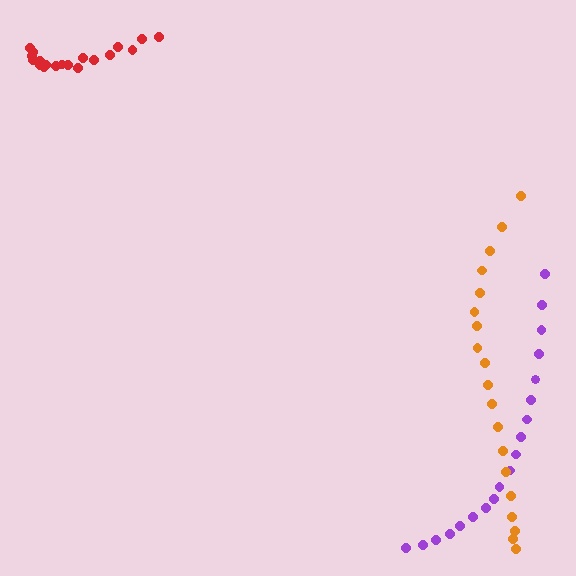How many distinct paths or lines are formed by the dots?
There are 3 distinct paths.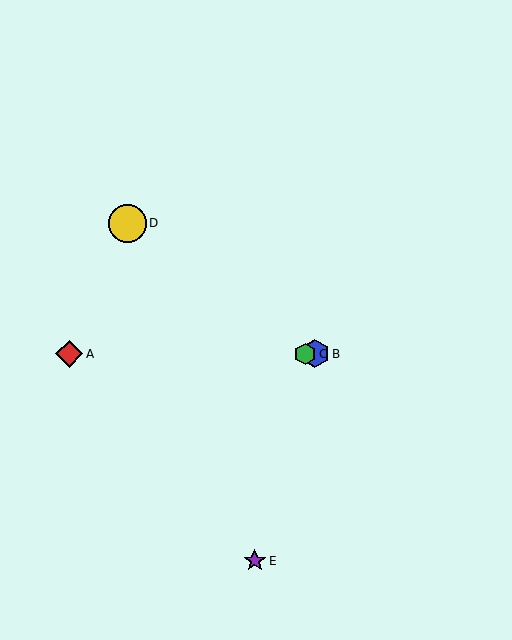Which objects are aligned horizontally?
Objects A, B, C are aligned horizontally.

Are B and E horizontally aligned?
No, B is at y≈354 and E is at y≈561.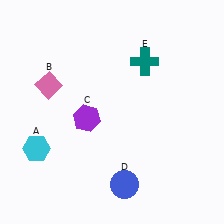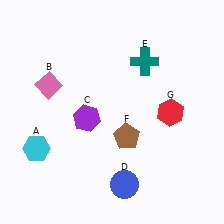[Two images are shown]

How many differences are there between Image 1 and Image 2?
There are 2 differences between the two images.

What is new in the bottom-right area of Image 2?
A brown pentagon (F) was added in the bottom-right area of Image 2.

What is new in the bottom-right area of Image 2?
A red hexagon (G) was added in the bottom-right area of Image 2.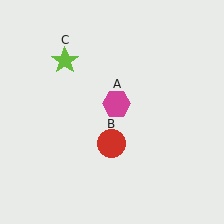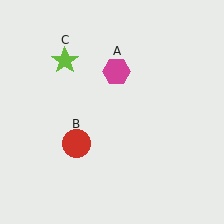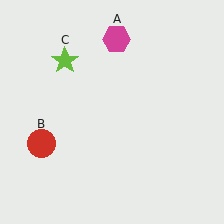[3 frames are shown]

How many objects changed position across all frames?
2 objects changed position: magenta hexagon (object A), red circle (object B).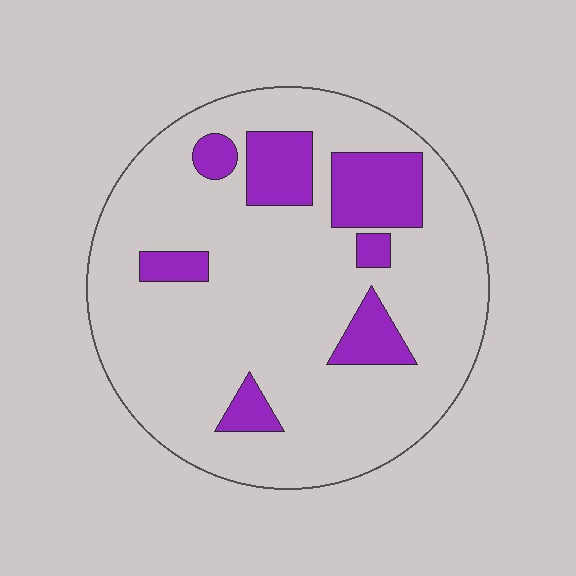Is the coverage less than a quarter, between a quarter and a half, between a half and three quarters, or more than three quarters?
Less than a quarter.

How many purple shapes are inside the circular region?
7.